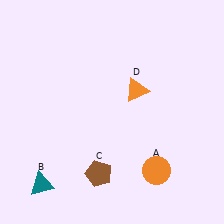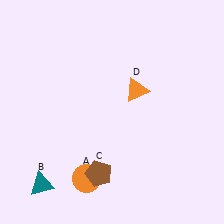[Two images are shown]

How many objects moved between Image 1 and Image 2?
1 object moved between the two images.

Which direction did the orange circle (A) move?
The orange circle (A) moved left.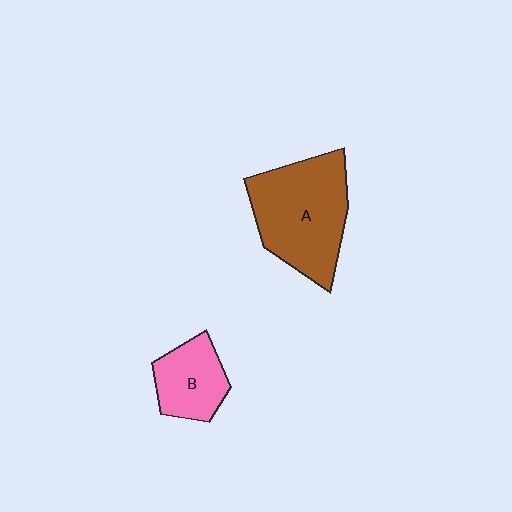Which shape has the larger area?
Shape A (brown).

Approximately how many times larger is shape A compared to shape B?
Approximately 2.0 times.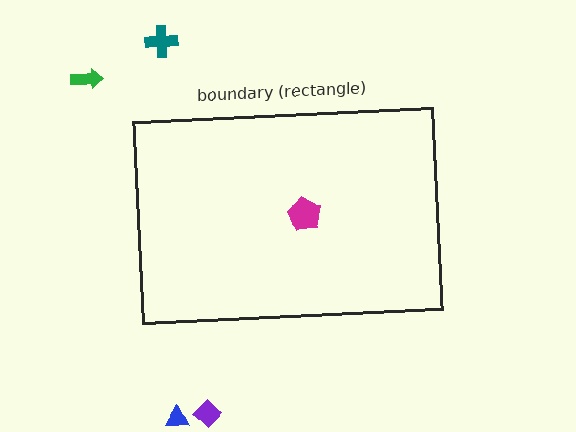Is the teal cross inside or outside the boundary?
Outside.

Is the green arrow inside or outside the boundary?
Outside.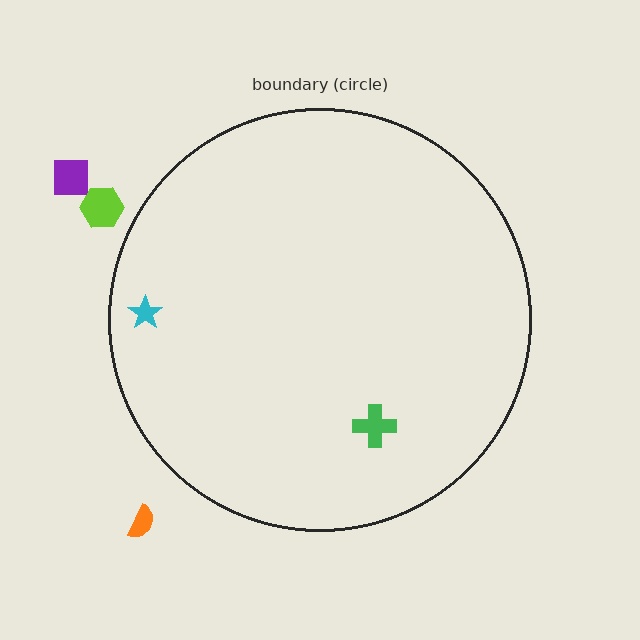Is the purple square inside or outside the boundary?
Outside.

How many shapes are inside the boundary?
2 inside, 3 outside.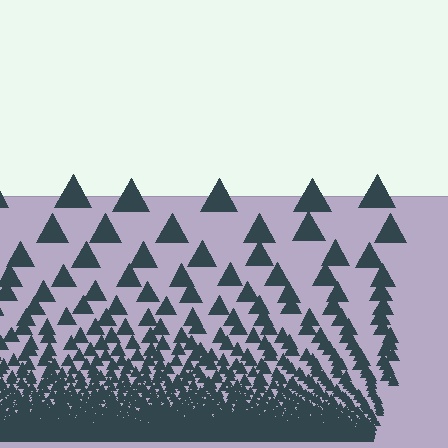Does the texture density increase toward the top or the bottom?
Density increases toward the bottom.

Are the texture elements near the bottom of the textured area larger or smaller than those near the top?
Smaller. The gradient is inverted — elements near the bottom are smaller and denser.